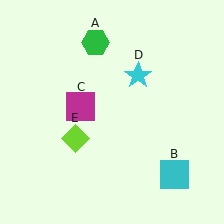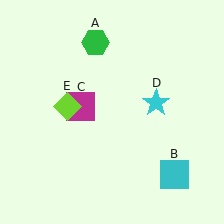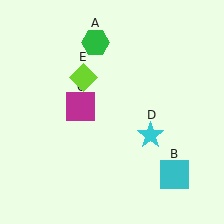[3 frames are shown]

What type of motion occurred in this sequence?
The cyan star (object D), lime diamond (object E) rotated clockwise around the center of the scene.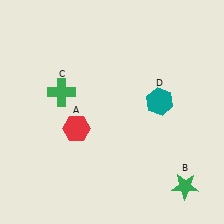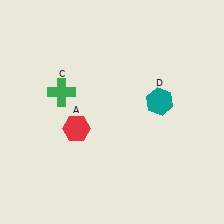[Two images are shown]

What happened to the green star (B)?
The green star (B) was removed in Image 2. It was in the bottom-right area of Image 1.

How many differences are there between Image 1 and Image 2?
There is 1 difference between the two images.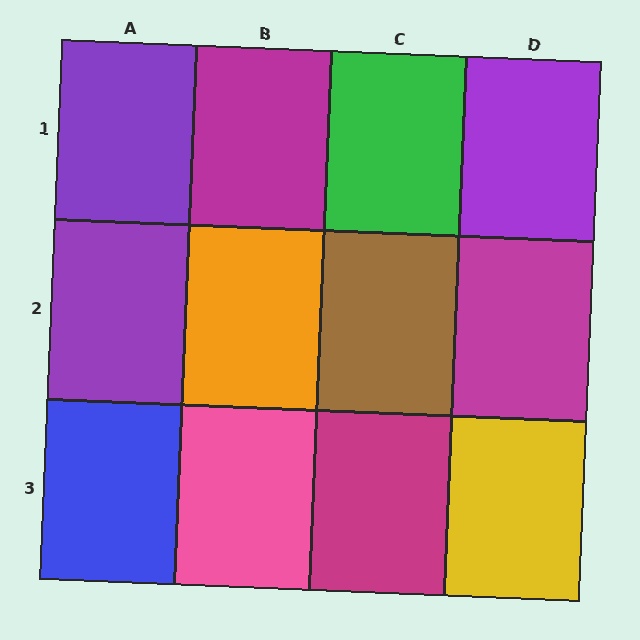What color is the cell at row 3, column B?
Pink.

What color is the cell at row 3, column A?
Blue.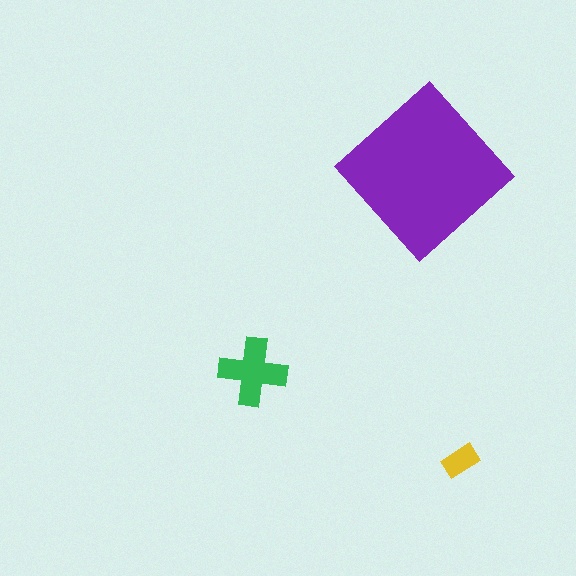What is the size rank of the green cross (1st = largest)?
2nd.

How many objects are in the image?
There are 3 objects in the image.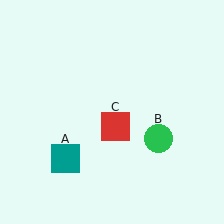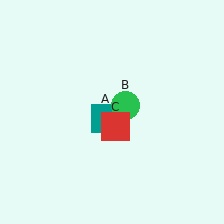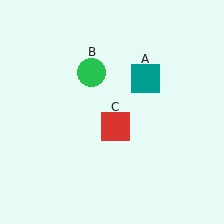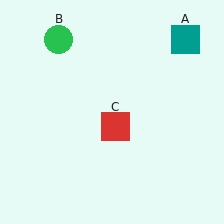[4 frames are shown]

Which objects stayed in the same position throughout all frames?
Red square (object C) remained stationary.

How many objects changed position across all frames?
2 objects changed position: teal square (object A), green circle (object B).